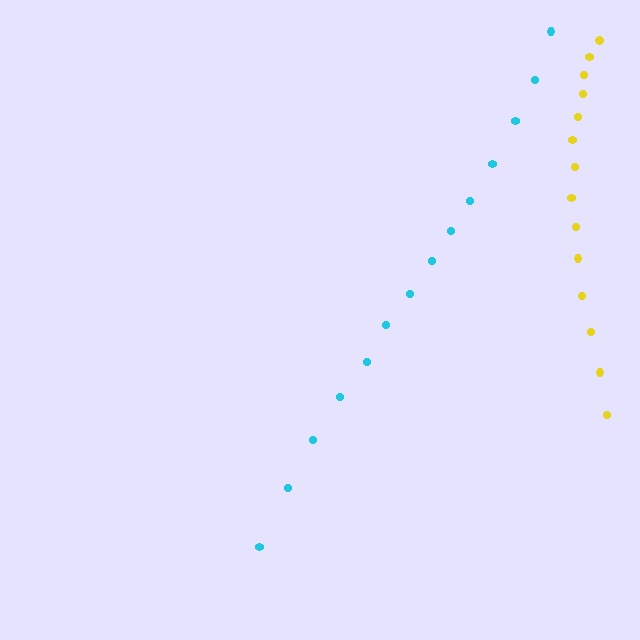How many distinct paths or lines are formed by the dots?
There are 2 distinct paths.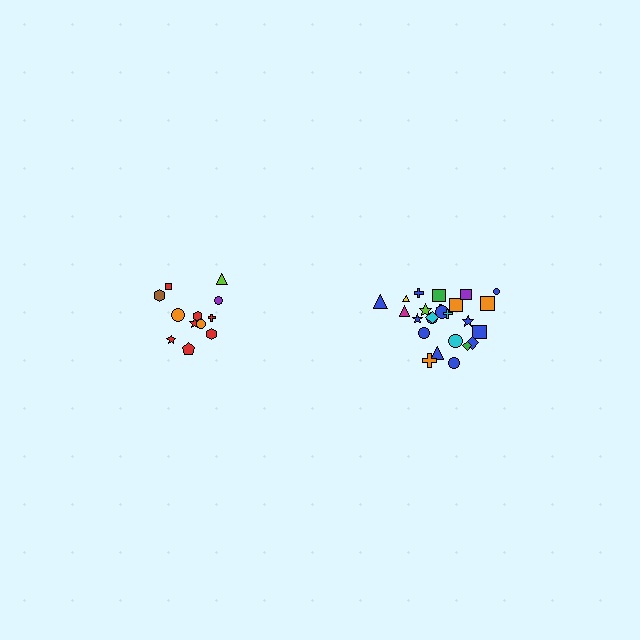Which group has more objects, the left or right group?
The right group.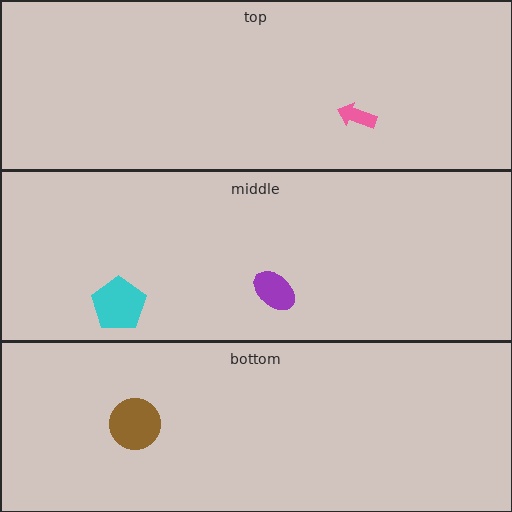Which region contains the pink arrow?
The top region.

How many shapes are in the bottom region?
1.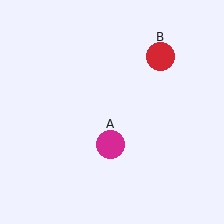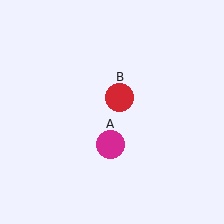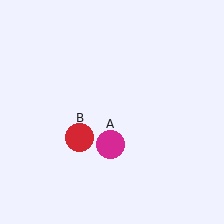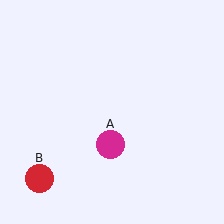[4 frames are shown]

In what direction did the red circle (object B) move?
The red circle (object B) moved down and to the left.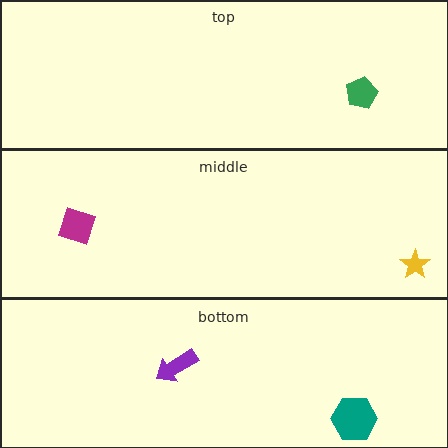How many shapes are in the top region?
1.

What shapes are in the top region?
The green pentagon.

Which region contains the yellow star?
The middle region.